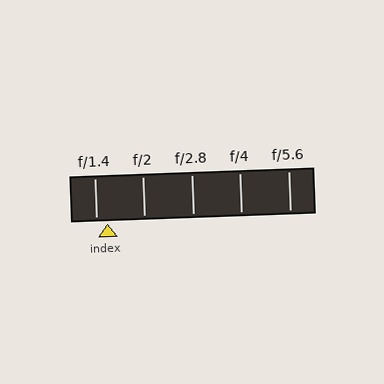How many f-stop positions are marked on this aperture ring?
There are 5 f-stop positions marked.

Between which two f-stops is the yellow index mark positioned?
The index mark is between f/1.4 and f/2.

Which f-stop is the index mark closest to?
The index mark is closest to f/1.4.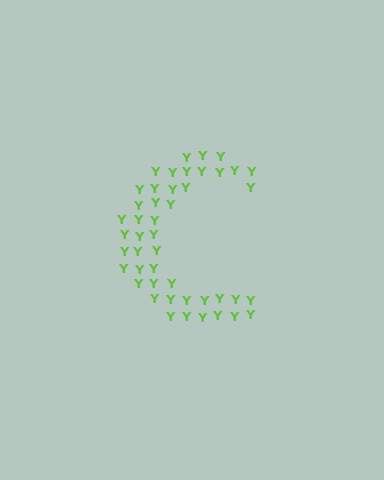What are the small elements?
The small elements are letter Y's.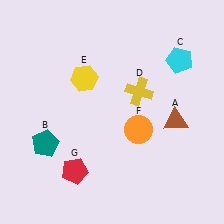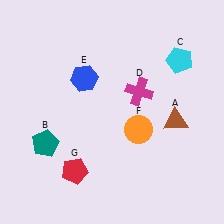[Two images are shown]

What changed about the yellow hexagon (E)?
In Image 1, E is yellow. In Image 2, it changed to blue.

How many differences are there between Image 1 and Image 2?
There are 2 differences between the two images.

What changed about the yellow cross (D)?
In Image 1, D is yellow. In Image 2, it changed to magenta.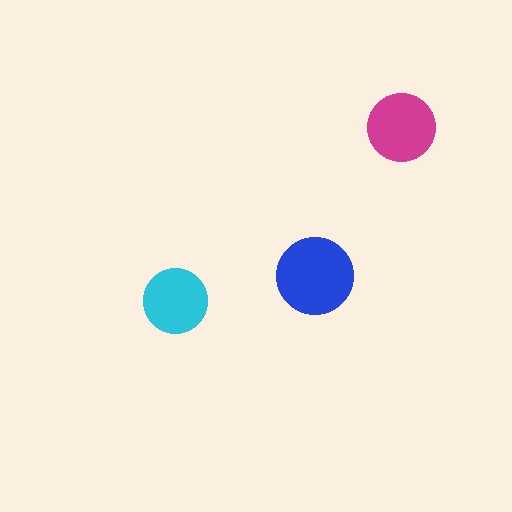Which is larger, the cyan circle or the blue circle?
The blue one.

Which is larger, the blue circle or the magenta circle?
The blue one.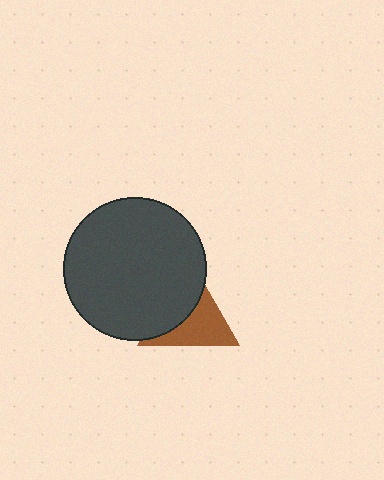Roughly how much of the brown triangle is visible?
About half of it is visible (roughly 51%).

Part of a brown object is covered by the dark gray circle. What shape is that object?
It is a triangle.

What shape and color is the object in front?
The object in front is a dark gray circle.